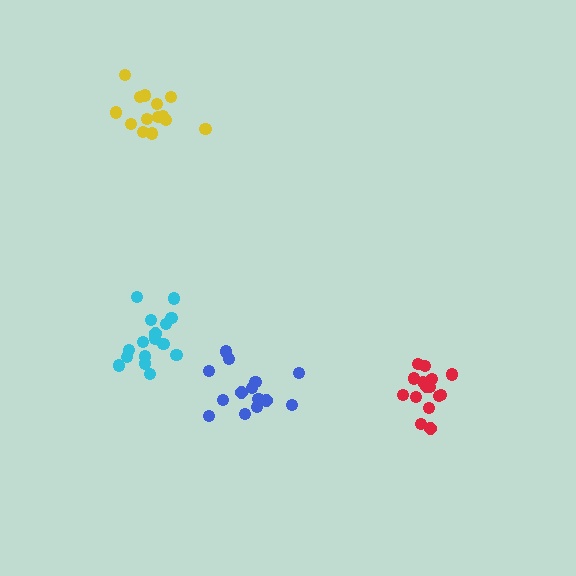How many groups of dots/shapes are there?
There are 4 groups.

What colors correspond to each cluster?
The clusters are colored: red, cyan, blue, yellow.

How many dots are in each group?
Group 1: 16 dots, Group 2: 16 dots, Group 3: 14 dots, Group 4: 15 dots (61 total).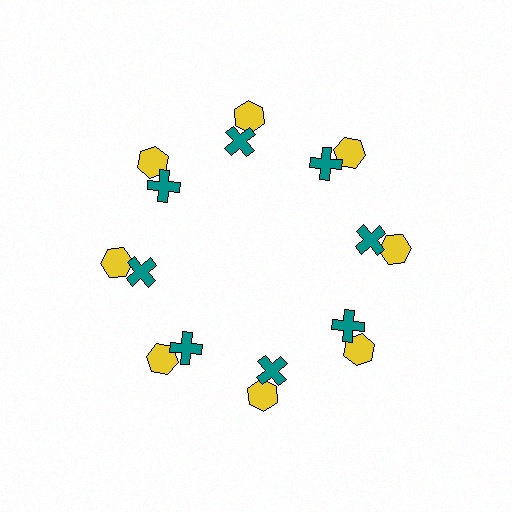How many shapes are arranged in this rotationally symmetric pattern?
There are 16 shapes, arranged in 8 groups of 2.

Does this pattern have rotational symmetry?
Yes, this pattern has 8-fold rotational symmetry. It looks the same after rotating 45 degrees around the center.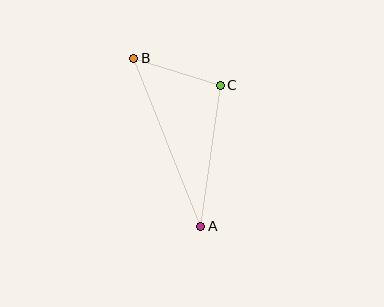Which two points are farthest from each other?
Points A and B are farthest from each other.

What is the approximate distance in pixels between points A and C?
The distance between A and C is approximately 142 pixels.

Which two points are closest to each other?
Points B and C are closest to each other.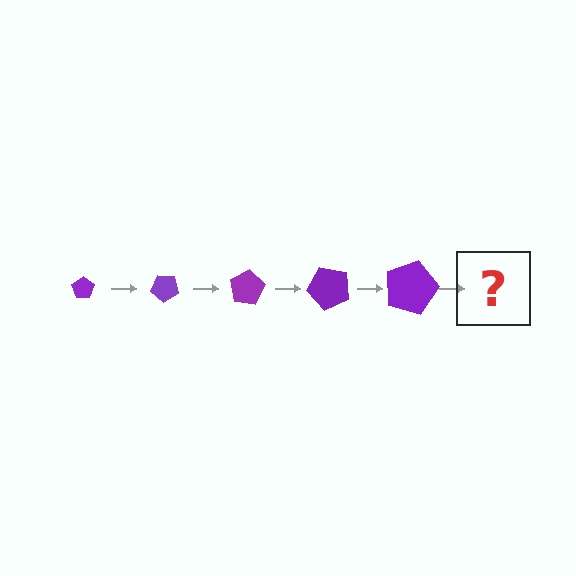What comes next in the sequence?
The next element should be a pentagon, larger than the previous one and rotated 200 degrees from the start.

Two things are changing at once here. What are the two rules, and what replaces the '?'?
The two rules are that the pentagon grows larger each step and it rotates 40 degrees each step. The '?' should be a pentagon, larger than the previous one and rotated 200 degrees from the start.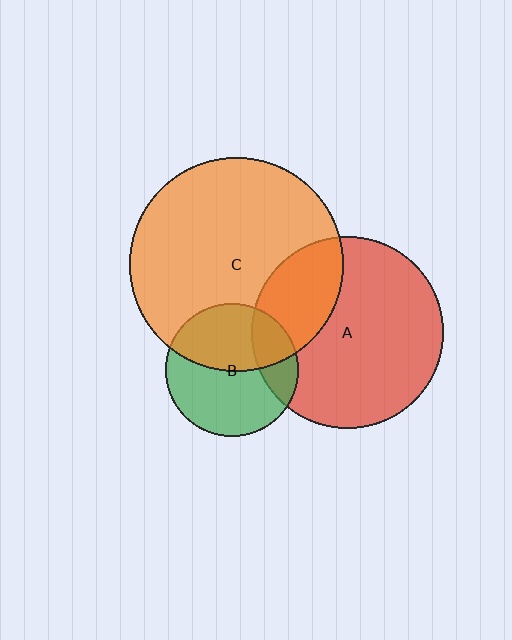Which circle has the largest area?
Circle C (orange).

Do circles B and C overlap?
Yes.